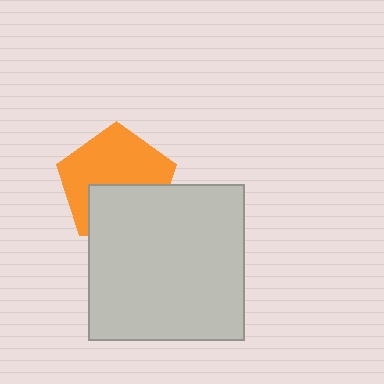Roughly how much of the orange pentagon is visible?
About half of it is visible (roughly 59%).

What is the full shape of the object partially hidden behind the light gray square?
The partially hidden object is an orange pentagon.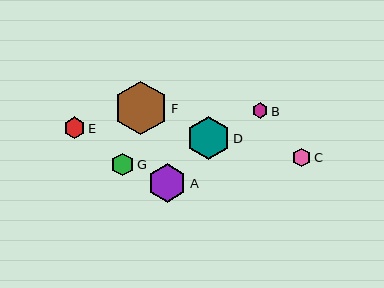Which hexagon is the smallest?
Hexagon B is the smallest with a size of approximately 16 pixels.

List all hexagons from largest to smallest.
From largest to smallest: F, D, A, G, E, C, B.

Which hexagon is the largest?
Hexagon F is the largest with a size of approximately 54 pixels.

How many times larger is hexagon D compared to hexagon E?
Hexagon D is approximately 2.0 times the size of hexagon E.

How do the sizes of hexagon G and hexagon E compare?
Hexagon G and hexagon E are approximately the same size.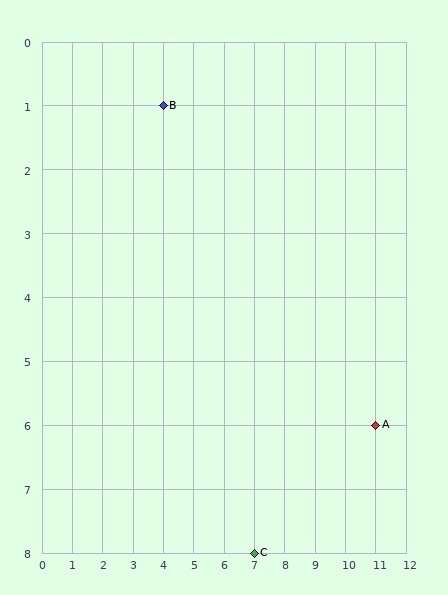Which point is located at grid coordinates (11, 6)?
Point A is at (11, 6).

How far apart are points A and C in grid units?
Points A and C are 4 columns and 2 rows apart (about 4.5 grid units diagonally).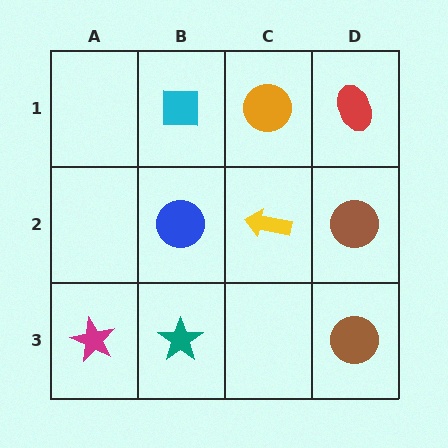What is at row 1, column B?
A cyan square.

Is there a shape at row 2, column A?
No, that cell is empty.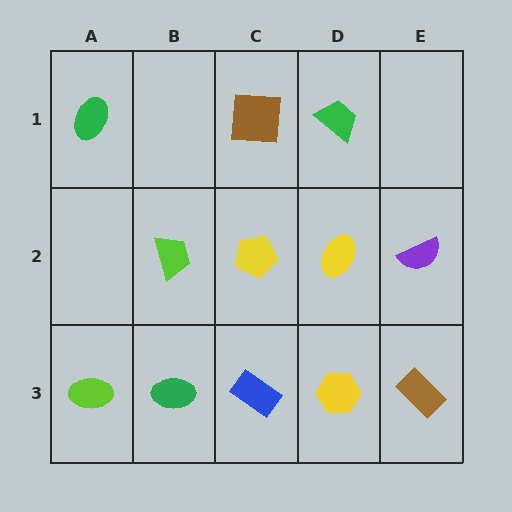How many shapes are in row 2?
4 shapes.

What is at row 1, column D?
A green trapezoid.